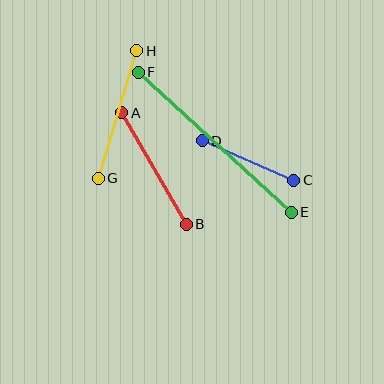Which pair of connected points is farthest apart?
Points E and F are farthest apart.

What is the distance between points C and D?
The distance is approximately 100 pixels.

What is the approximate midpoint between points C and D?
The midpoint is at approximately (248, 161) pixels.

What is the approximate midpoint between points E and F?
The midpoint is at approximately (215, 142) pixels.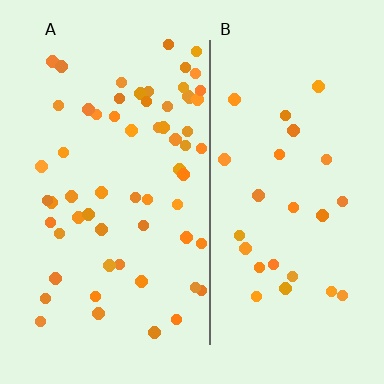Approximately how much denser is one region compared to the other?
Approximately 2.3× — region A over region B.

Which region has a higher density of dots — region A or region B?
A (the left).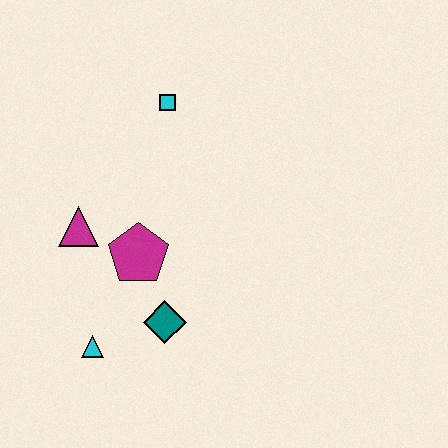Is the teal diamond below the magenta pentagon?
Yes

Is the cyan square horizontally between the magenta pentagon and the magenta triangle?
No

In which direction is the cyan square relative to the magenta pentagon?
The cyan square is above the magenta pentagon.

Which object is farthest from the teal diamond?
The cyan square is farthest from the teal diamond.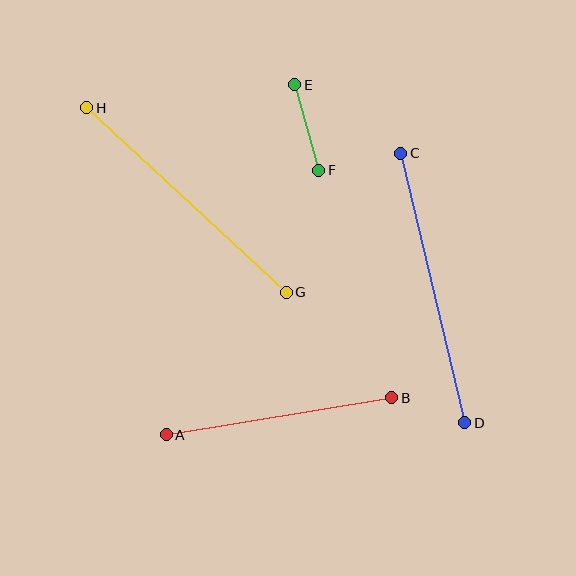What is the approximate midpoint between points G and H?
The midpoint is at approximately (186, 200) pixels.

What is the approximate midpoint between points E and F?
The midpoint is at approximately (307, 128) pixels.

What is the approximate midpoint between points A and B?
The midpoint is at approximately (279, 416) pixels.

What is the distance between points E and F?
The distance is approximately 88 pixels.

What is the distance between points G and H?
The distance is approximately 272 pixels.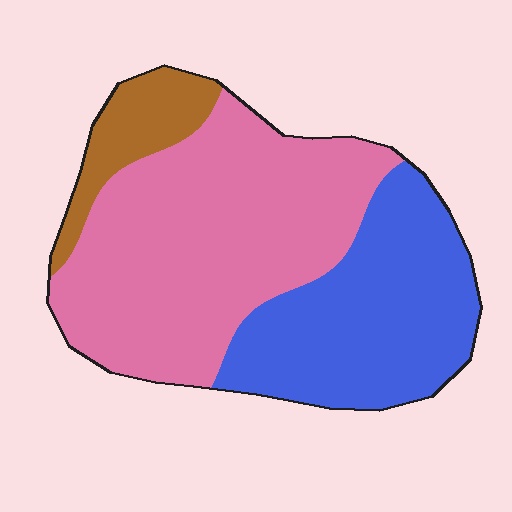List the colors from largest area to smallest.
From largest to smallest: pink, blue, brown.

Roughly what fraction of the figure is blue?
Blue takes up about three eighths (3/8) of the figure.